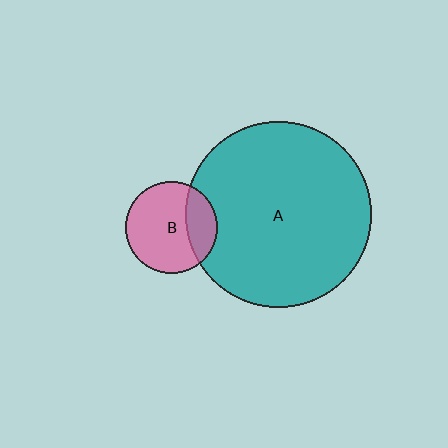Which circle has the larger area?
Circle A (teal).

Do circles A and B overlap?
Yes.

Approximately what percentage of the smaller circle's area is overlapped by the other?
Approximately 25%.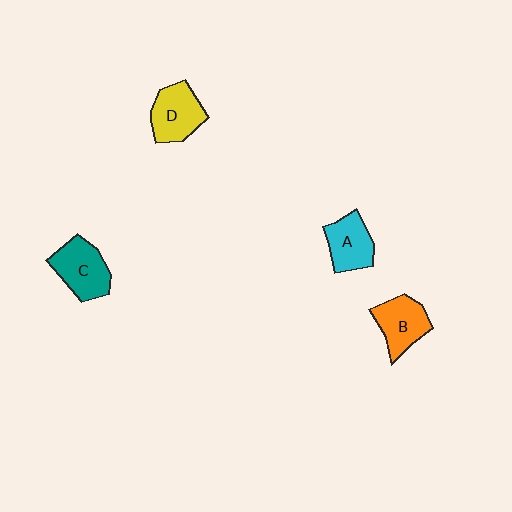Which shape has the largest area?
Shape C (teal).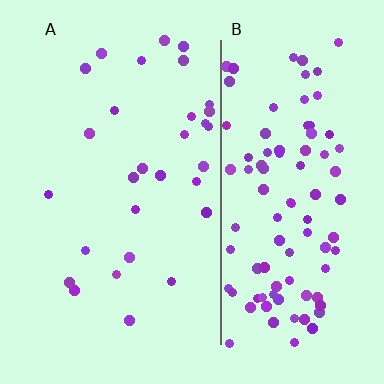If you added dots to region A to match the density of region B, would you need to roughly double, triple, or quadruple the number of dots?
Approximately quadruple.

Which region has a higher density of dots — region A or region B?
B (the right).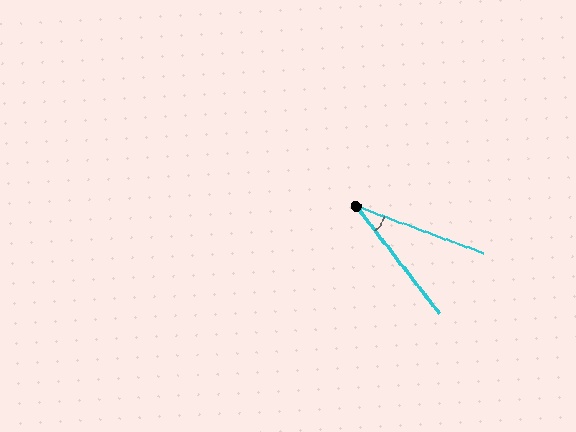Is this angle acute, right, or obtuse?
It is acute.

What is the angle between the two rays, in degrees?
Approximately 32 degrees.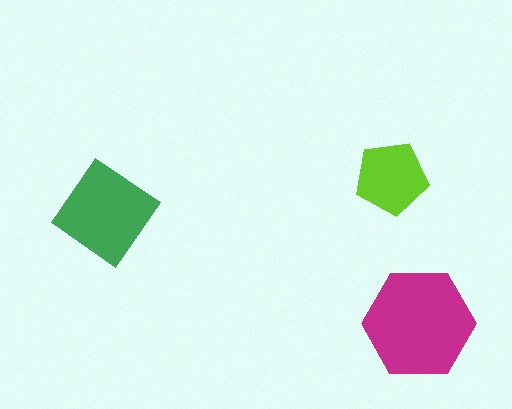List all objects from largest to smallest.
The magenta hexagon, the green diamond, the lime pentagon.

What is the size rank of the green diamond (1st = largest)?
2nd.